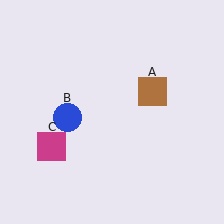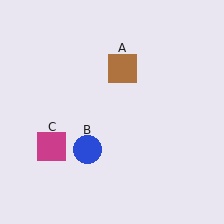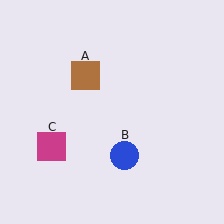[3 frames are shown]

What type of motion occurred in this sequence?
The brown square (object A), blue circle (object B) rotated counterclockwise around the center of the scene.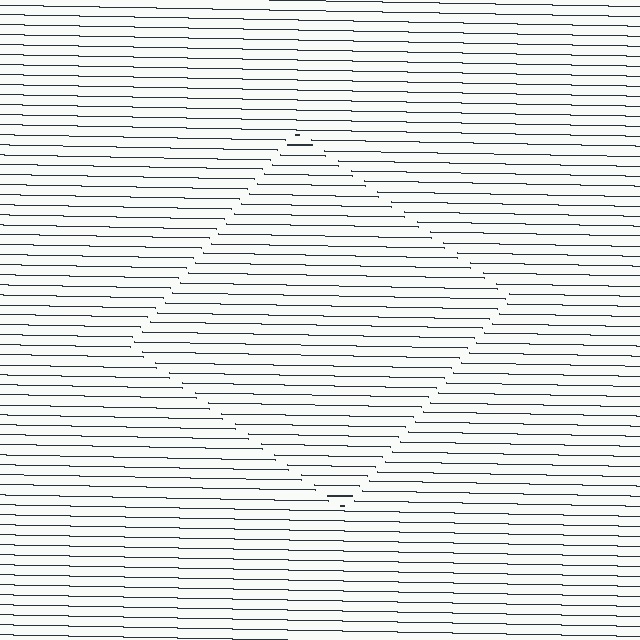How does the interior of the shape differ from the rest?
The interior of the shape contains the same grating, shifted by half a period — the contour is defined by the phase discontinuity where line-ends from the inner and outer gratings abut.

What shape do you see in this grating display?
An illusory square. The interior of the shape contains the same grating, shifted by half a period — the contour is defined by the phase discontinuity where line-ends from the inner and outer gratings abut.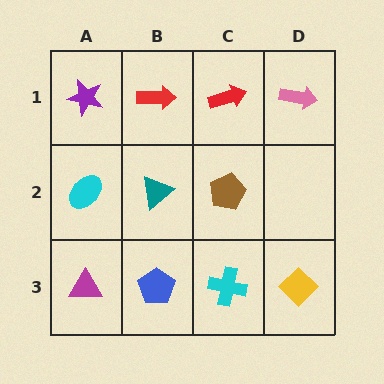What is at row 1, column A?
A purple star.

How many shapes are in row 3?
4 shapes.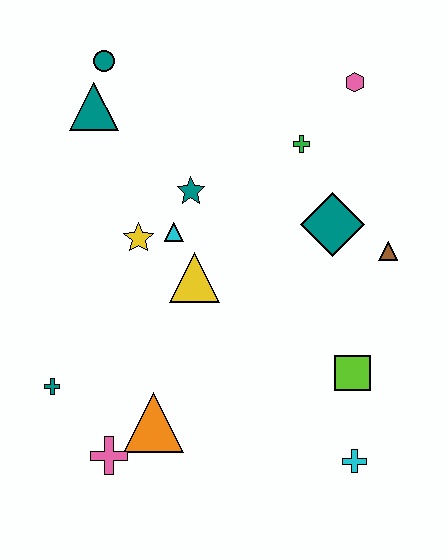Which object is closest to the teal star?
The cyan triangle is closest to the teal star.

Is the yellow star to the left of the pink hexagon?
Yes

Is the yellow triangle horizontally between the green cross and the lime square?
No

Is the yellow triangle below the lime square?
No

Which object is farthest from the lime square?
The teal circle is farthest from the lime square.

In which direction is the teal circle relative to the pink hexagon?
The teal circle is to the left of the pink hexagon.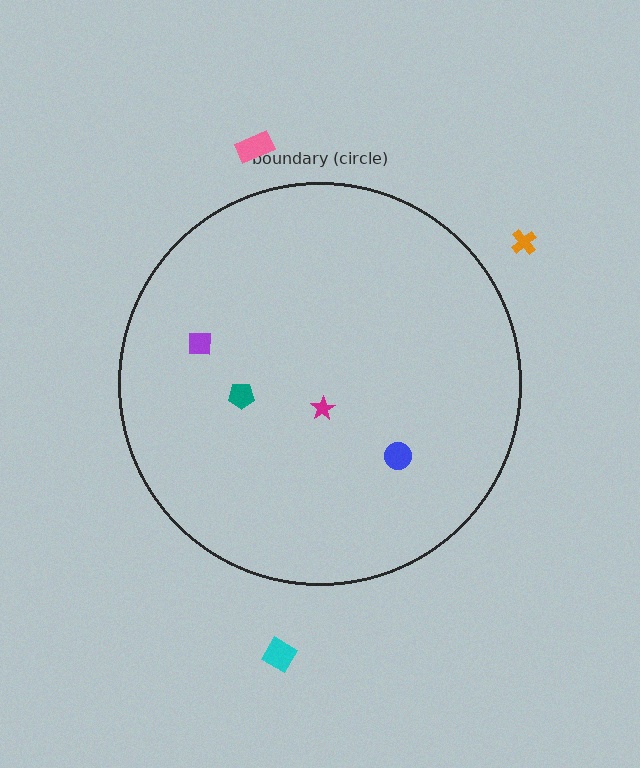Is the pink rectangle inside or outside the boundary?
Outside.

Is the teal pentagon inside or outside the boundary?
Inside.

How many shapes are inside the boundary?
4 inside, 3 outside.